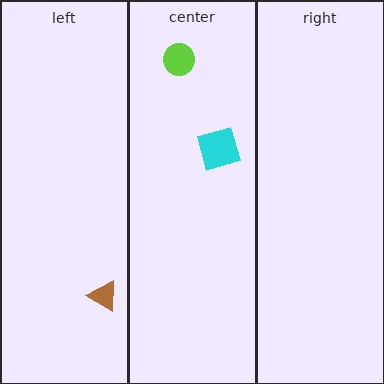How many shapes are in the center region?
2.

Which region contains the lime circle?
The center region.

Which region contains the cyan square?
The center region.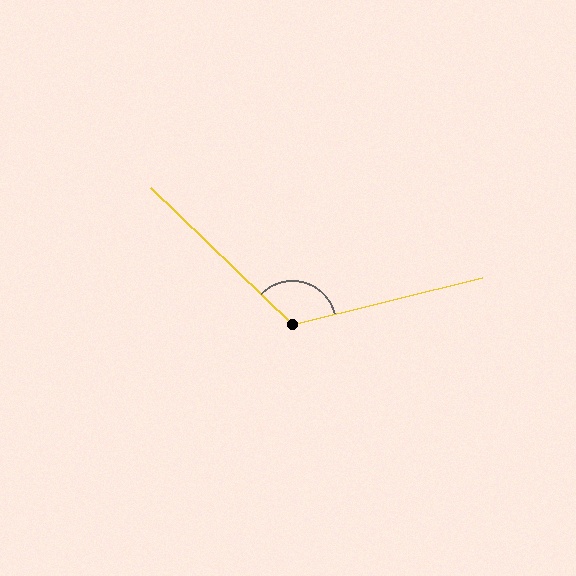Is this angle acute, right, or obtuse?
It is obtuse.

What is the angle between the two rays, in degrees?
Approximately 122 degrees.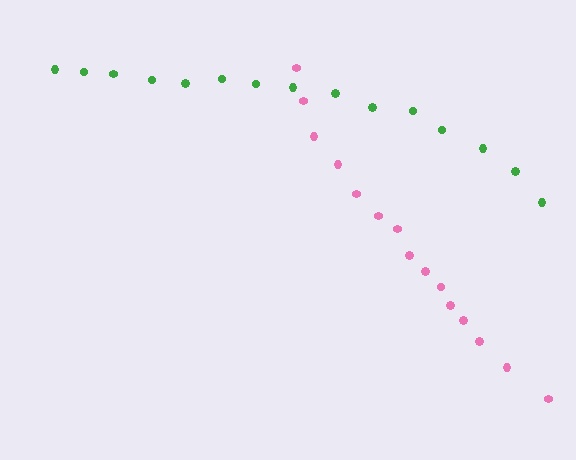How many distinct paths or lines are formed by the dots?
There are 2 distinct paths.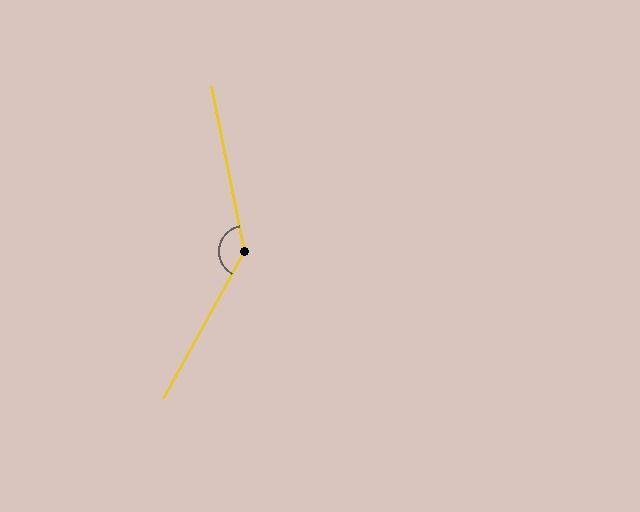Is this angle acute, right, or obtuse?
It is obtuse.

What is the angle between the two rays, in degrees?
Approximately 140 degrees.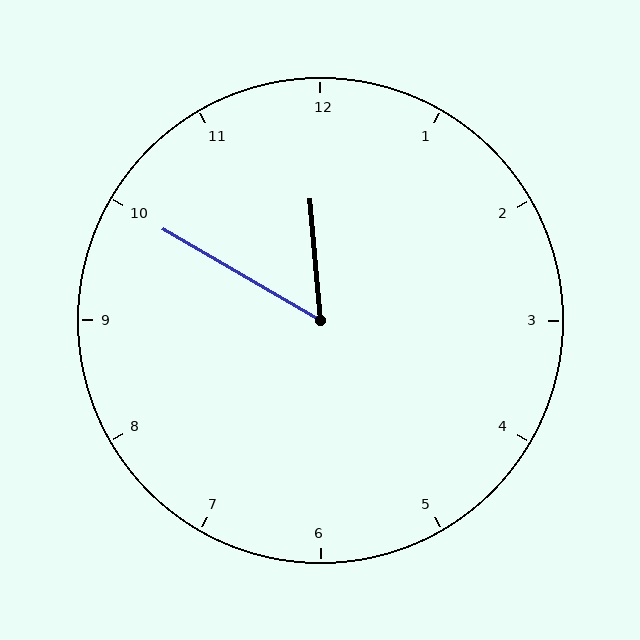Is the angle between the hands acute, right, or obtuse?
It is acute.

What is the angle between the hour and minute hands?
Approximately 55 degrees.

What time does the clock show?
11:50.